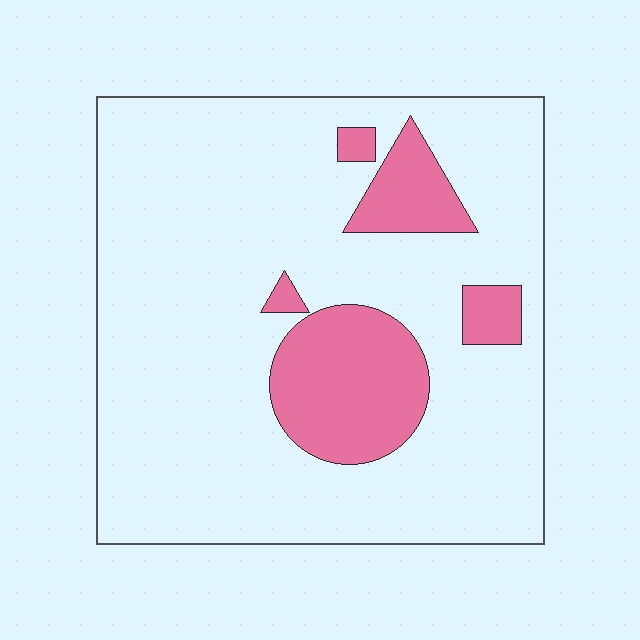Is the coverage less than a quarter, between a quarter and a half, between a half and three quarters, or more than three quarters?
Less than a quarter.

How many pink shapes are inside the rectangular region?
5.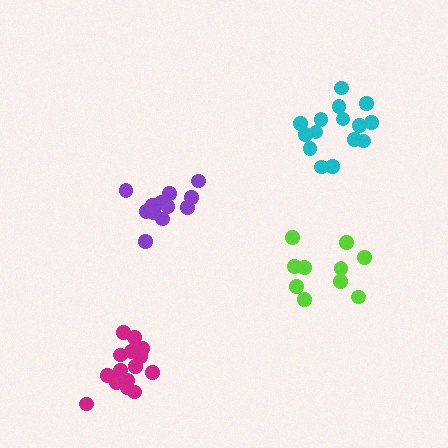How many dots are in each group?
Group 1: 10 dots, Group 2: 15 dots, Group 3: 15 dots, Group 4: 12 dots (52 total).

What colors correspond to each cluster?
The clusters are colored: lime, magenta, cyan, purple.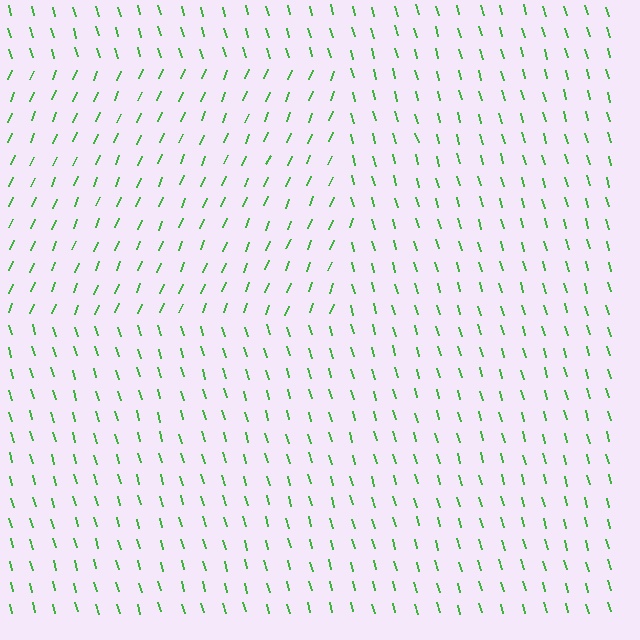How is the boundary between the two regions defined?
The boundary is defined purely by a change in line orientation (approximately 38 degrees difference). All lines are the same color and thickness.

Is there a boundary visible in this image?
Yes, there is a texture boundary formed by a change in line orientation.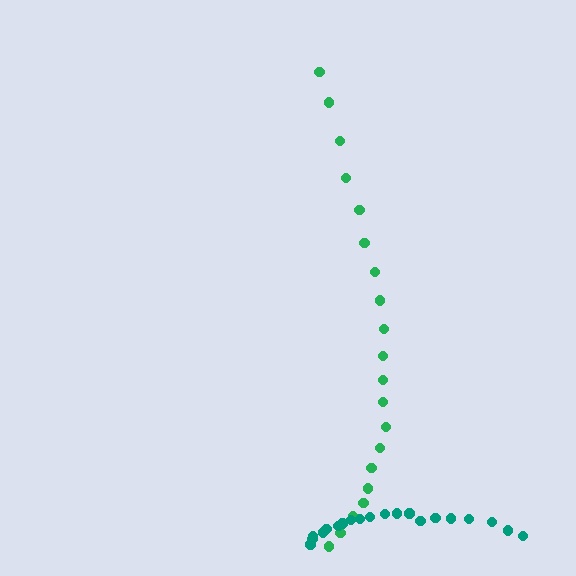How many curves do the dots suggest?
There are 2 distinct paths.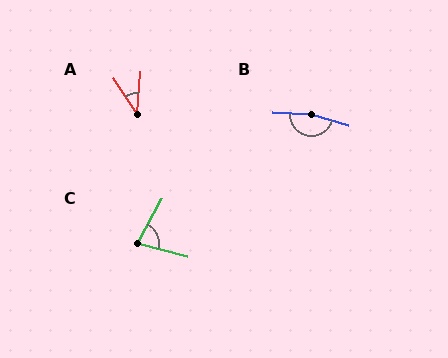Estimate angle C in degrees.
Approximately 76 degrees.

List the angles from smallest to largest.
A (38°), C (76°), B (165°).